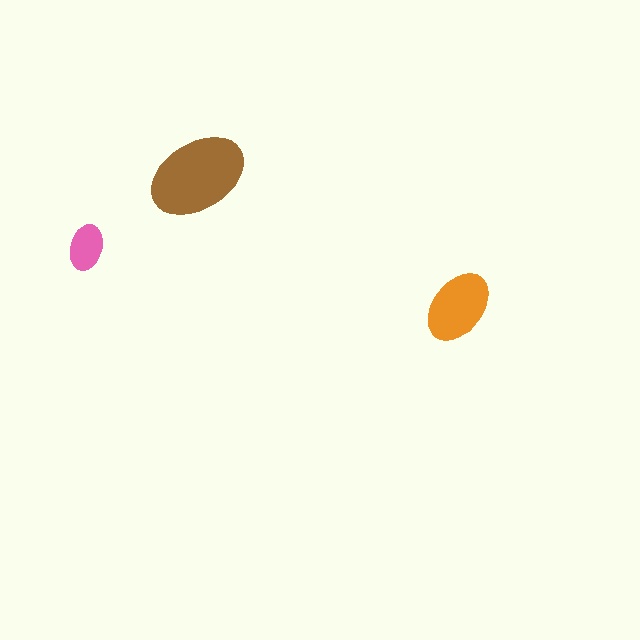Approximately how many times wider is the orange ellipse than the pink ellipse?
About 1.5 times wider.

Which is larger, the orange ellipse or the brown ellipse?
The brown one.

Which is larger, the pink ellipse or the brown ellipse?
The brown one.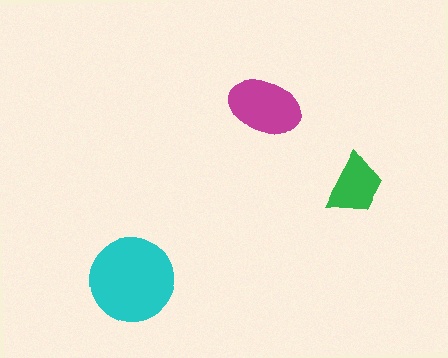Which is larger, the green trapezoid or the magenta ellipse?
The magenta ellipse.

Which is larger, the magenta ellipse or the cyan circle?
The cyan circle.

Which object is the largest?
The cyan circle.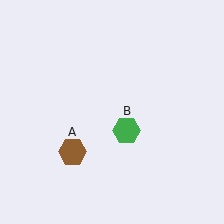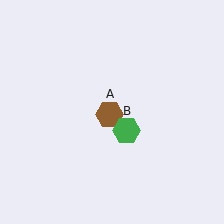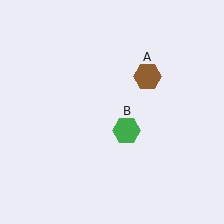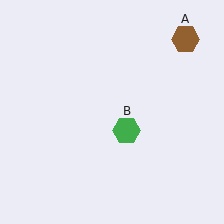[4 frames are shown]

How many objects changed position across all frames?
1 object changed position: brown hexagon (object A).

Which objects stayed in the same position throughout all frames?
Green hexagon (object B) remained stationary.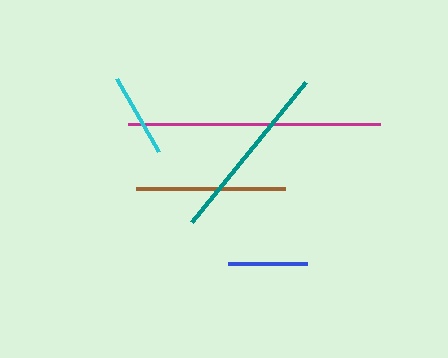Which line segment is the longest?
The magenta line is the longest at approximately 252 pixels.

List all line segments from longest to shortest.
From longest to shortest: magenta, teal, brown, cyan, blue.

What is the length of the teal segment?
The teal segment is approximately 181 pixels long.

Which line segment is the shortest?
The blue line is the shortest at approximately 80 pixels.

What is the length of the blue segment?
The blue segment is approximately 80 pixels long.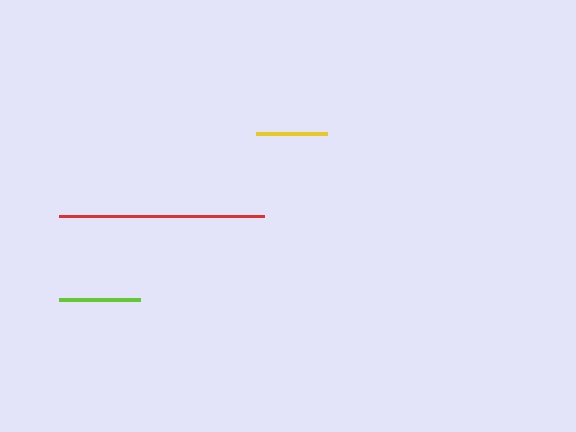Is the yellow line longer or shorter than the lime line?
The lime line is longer than the yellow line.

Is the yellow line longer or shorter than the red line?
The red line is longer than the yellow line.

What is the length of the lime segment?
The lime segment is approximately 80 pixels long.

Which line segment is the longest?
The red line is the longest at approximately 204 pixels.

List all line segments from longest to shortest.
From longest to shortest: red, lime, yellow.